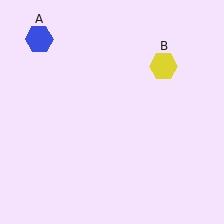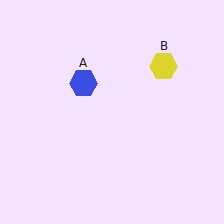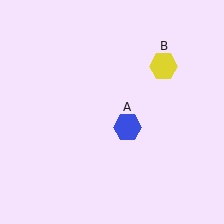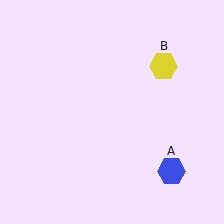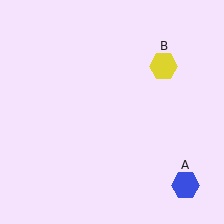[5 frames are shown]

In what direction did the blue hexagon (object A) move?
The blue hexagon (object A) moved down and to the right.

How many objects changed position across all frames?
1 object changed position: blue hexagon (object A).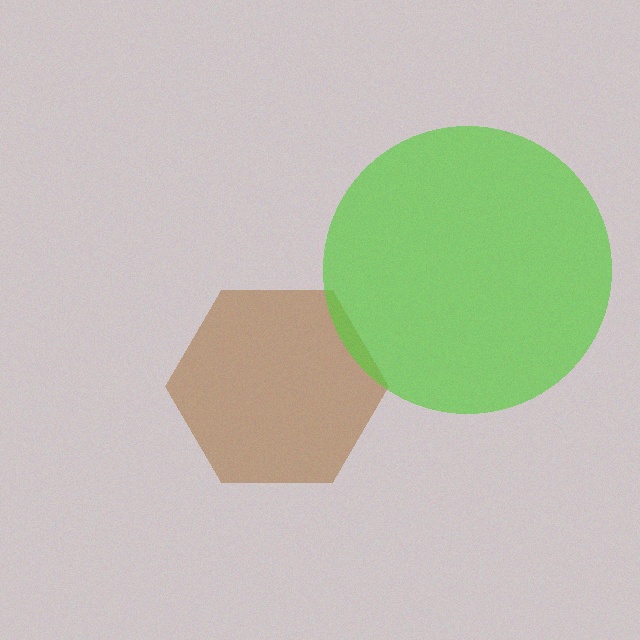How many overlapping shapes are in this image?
There are 2 overlapping shapes in the image.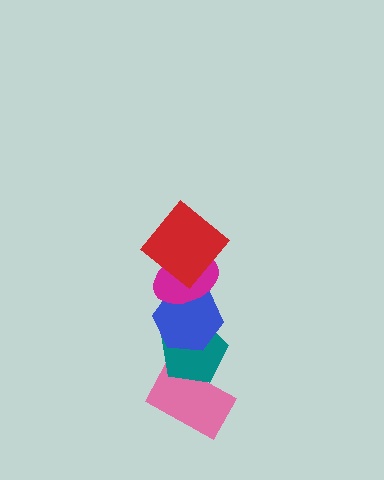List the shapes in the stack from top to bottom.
From top to bottom: the red diamond, the magenta ellipse, the blue hexagon, the teal pentagon, the pink rectangle.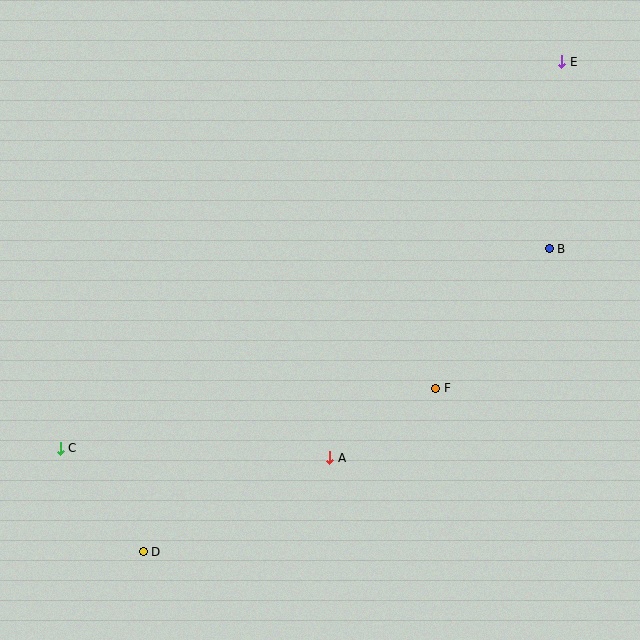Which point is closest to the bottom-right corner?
Point F is closest to the bottom-right corner.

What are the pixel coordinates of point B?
Point B is at (549, 249).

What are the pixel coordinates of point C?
Point C is at (60, 448).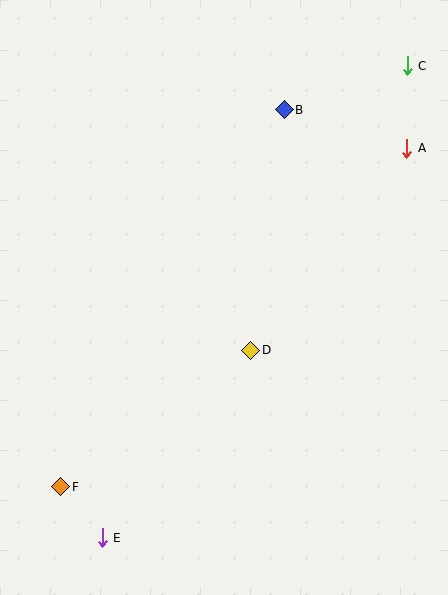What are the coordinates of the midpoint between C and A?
The midpoint between C and A is at (407, 107).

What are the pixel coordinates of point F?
Point F is at (61, 487).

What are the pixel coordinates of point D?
Point D is at (251, 350).